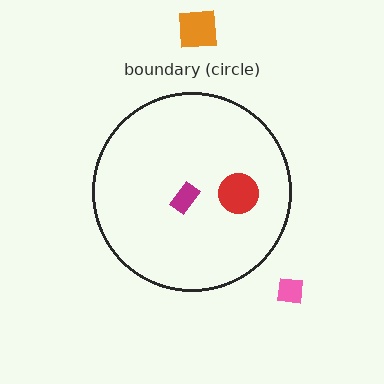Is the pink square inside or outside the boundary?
Outside.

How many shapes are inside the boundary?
2 inside, 2 outside.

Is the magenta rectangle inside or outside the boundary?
Inside.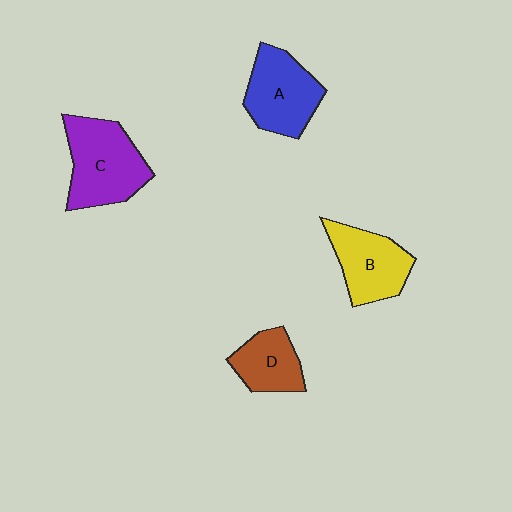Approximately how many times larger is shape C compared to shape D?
Approximately 1.7 times.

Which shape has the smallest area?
Shape D (brown).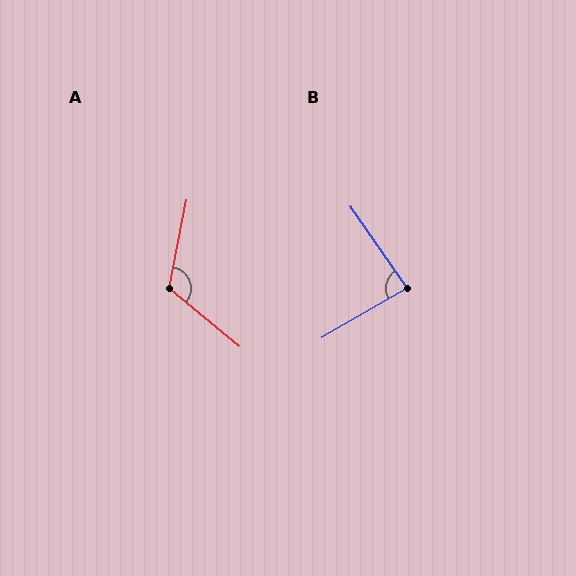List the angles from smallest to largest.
B (85°), A (118°).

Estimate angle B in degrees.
Approximately 85 degrees.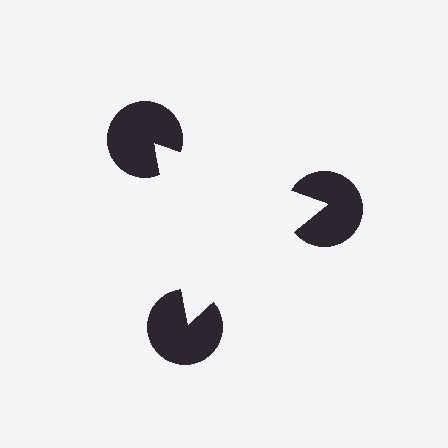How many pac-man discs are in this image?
There are 3 — one at each vertex of the illusory triangle.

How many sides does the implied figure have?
3 sides.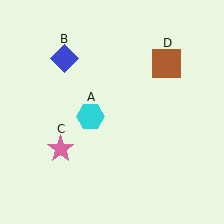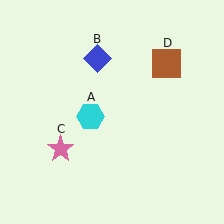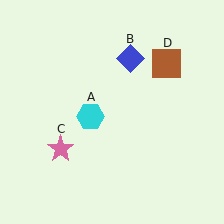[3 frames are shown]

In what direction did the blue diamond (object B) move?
The blue diamond (object B) moved right.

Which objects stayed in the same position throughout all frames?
Cyan hexagon (object A) and pink star (object C) and brown square (object D) remained stationary.